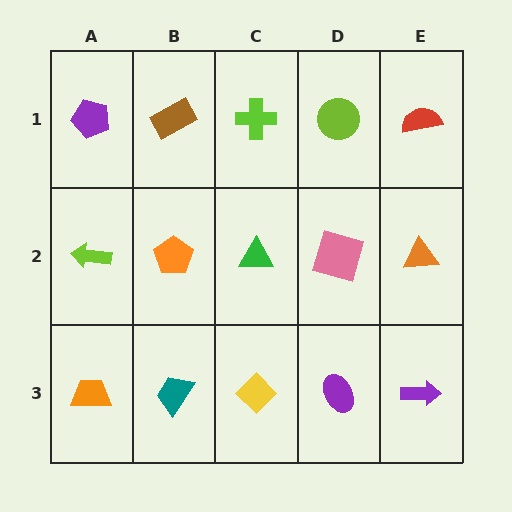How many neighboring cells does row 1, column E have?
2.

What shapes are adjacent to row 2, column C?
A lime cross (row 1, column C), a yellow diamond (row 3, column C), an orange pentagon (row 2, column B), a pink square (row 2, column D).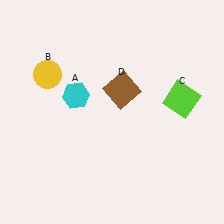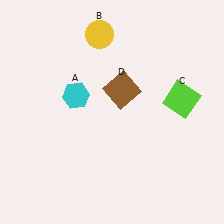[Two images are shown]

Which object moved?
The yellow circle (B) moved right.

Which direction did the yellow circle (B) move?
The yellow circle (B) moved right.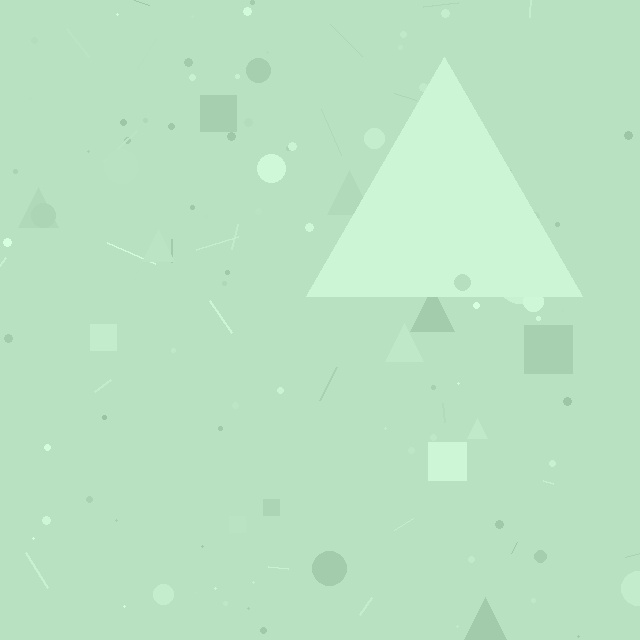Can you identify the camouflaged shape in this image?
The camouflaged shape is a triangle.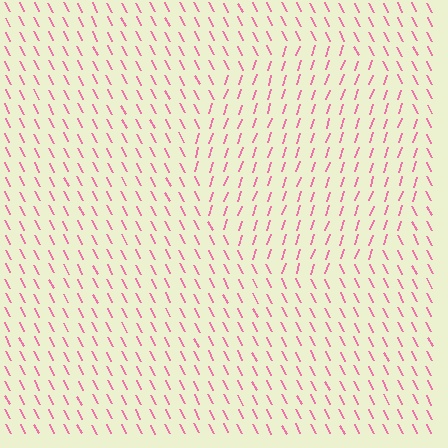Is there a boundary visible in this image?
Yes, there is a texture boundary formed by a change in line orientation.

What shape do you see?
I see a circle.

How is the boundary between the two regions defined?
The boundary is defined purely by a change in line orientation (approximately 45 degrees difference). All lines are the same color and thickness.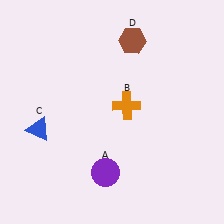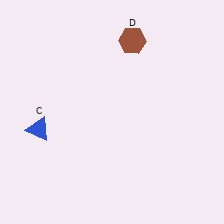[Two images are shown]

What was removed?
The orange cross (B), the purple circle (A) were removed in Image 2.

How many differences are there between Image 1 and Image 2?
There are 2 differences between the two images.